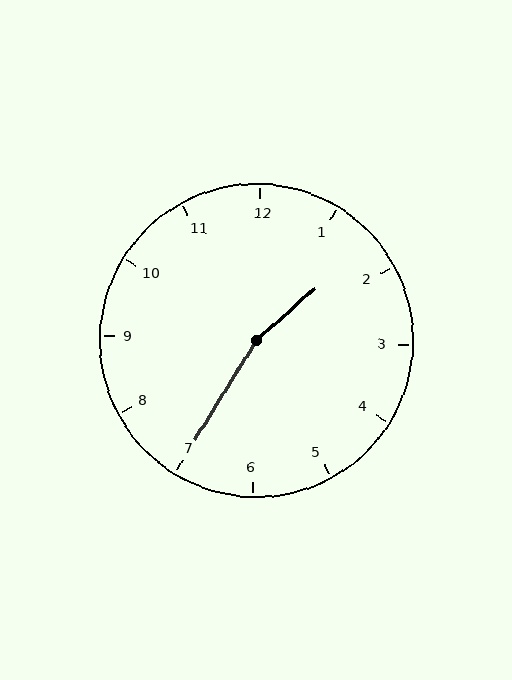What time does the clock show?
1:35.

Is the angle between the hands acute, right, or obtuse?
It is obtuse.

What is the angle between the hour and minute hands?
Approximately 162 degrees.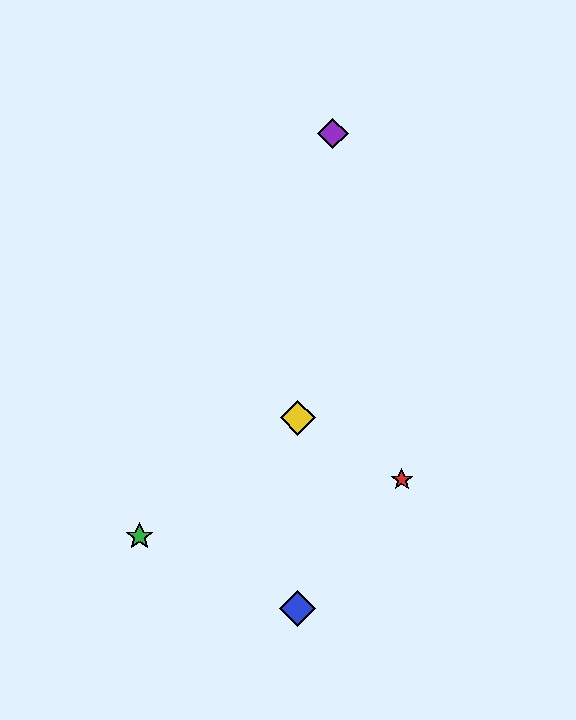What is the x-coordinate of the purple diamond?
The purple diamond is at x≈333.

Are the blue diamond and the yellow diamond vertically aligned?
Yes, both are at x≈298.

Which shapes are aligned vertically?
The blue diamond, the yellow diamond are aligned vertically.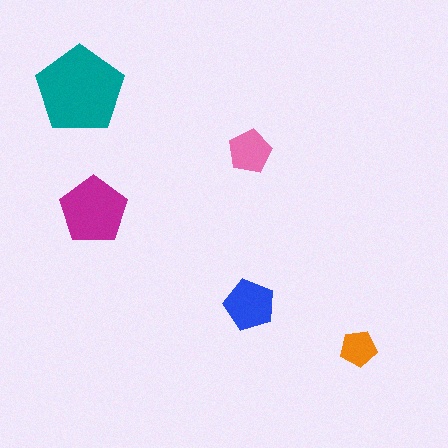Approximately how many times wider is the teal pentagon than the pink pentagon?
About 2 times wider.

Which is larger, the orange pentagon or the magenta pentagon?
The magenta one.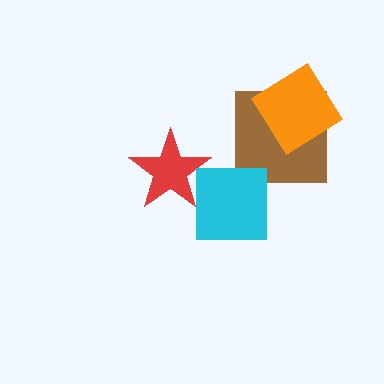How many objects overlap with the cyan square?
1 object overlaps with the cyan square.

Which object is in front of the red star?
The cyan square is in front of the red star.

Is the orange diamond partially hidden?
No, no other shape covers it.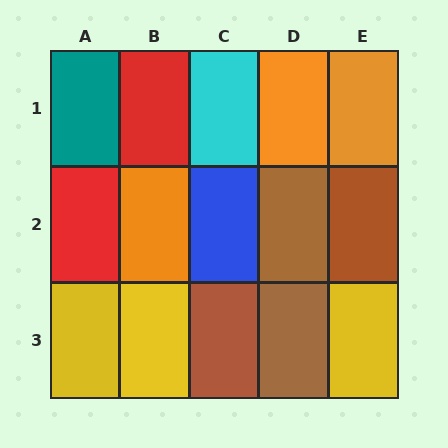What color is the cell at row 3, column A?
Yellow.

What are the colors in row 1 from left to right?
Teal, red, cyan, orange, orange.